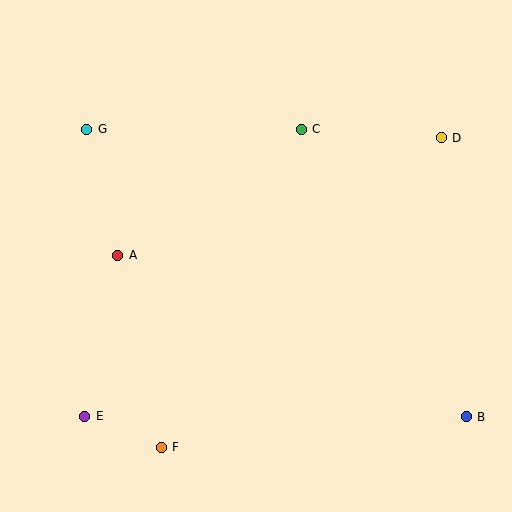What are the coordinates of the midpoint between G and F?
The midpoint between G and F is at (124, 288).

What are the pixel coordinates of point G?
Point G is at (87, 129).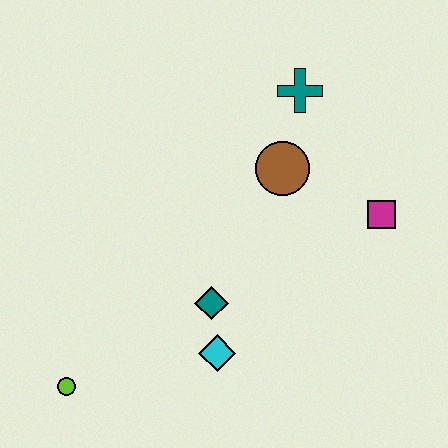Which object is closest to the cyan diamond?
The teal diamond is closest to the cyan diamond.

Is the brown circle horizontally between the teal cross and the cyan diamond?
Yes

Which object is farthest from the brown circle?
The lime circle is farthest from the brown circle.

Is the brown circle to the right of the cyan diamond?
Yes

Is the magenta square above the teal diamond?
Yes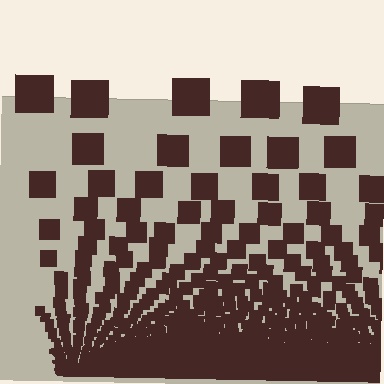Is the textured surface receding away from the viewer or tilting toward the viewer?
The surface appears to tilt toward the viewer. Texture elements get larger and sparser toward the top.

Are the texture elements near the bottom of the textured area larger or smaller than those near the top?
Smaller. The gradient is inverted — elements near the bottom are smaller and denser.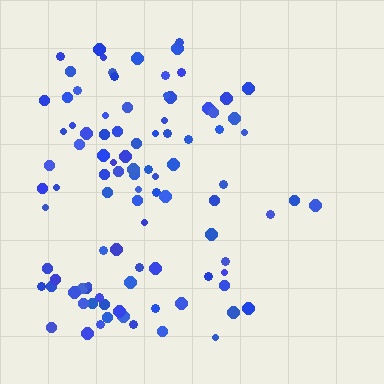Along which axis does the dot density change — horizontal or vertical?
Horizontal.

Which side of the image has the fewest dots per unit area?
The right.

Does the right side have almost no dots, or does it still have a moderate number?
Still a moderate number, just noticeably fewer than the left.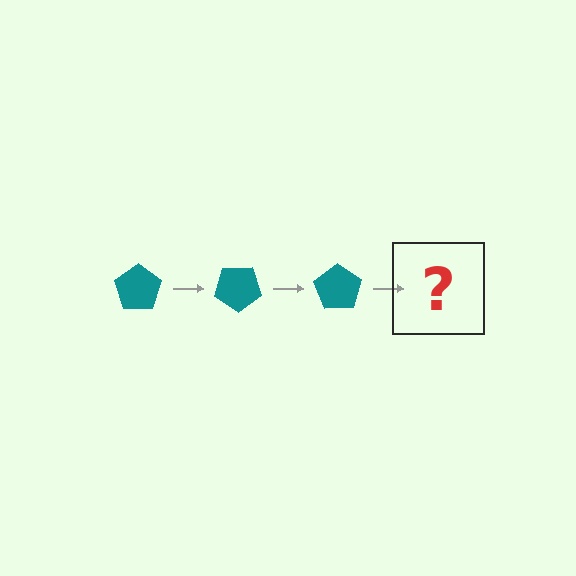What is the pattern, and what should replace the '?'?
The pattern is that the pentagon rotates 35 degrees each step. The '?' should be a teal pentagon rotated 105 degrees.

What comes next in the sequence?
The next element should be a teal pentagon rotated 105 degrees.